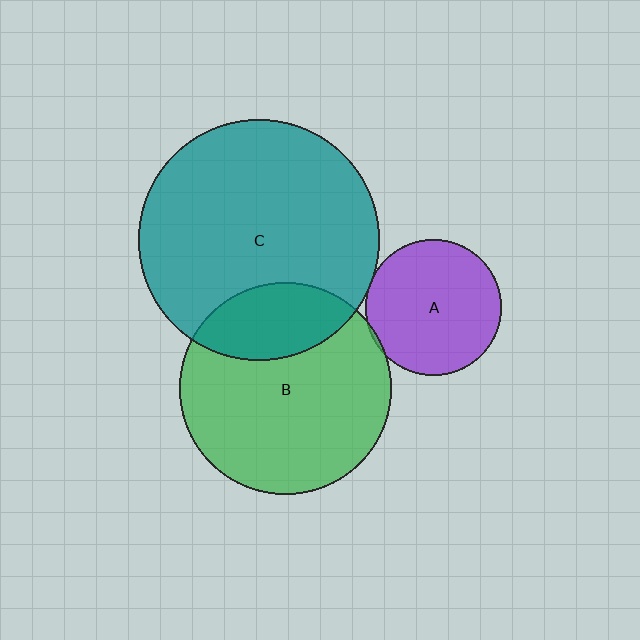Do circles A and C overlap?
Yes.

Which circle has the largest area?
Circle C (teal).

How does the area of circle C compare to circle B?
Approximately 1.3 times.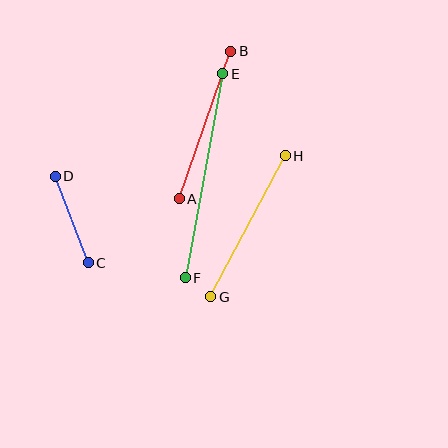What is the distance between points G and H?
The distance is approximately 159 pixels.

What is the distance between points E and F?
The distance is approximately 207 pixels.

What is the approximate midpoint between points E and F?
The midpoint is at approximately (204, 176) pixels.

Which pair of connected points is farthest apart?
Points E and F are farthest apart.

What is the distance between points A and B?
The distance is approximately 156 pixels.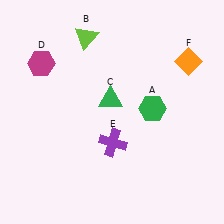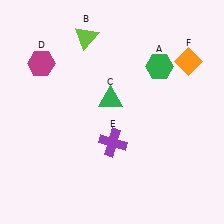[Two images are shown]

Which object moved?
The green hexagon (A) moved up.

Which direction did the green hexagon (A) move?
The green hexagon (A) moved up.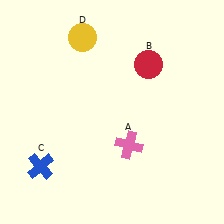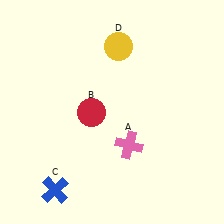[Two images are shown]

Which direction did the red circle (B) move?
The red circle (B) moved left.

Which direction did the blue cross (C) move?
The blue cross (C) moved down.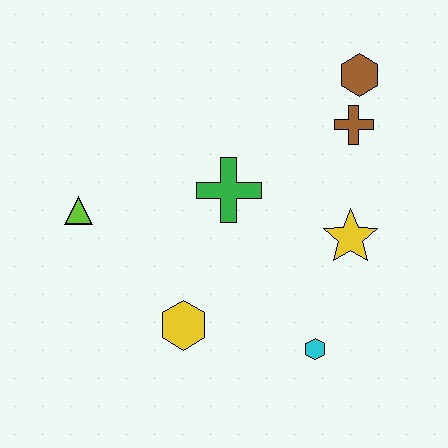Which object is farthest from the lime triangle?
The brown hexagon is farthest from the lime triangle.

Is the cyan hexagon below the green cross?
Yes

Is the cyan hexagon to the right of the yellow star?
No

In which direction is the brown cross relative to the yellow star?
The brown cross is above the yellow star.